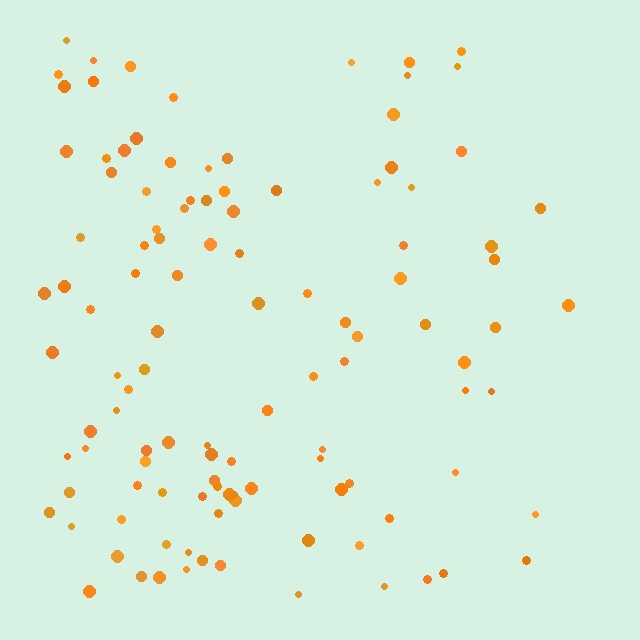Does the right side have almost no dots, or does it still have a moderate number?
Still a moderate number, just noticeably fewer than the left.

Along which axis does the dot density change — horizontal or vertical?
Horizontal.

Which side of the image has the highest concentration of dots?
The left.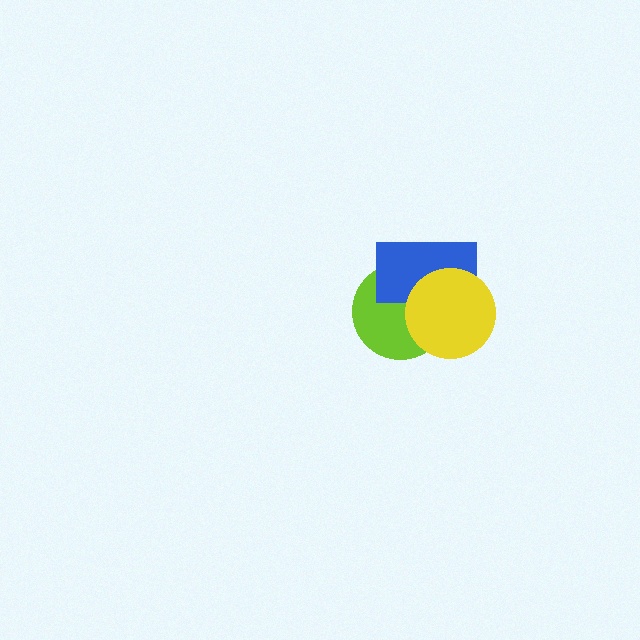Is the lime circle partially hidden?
Yes, it is partially covered by another shape.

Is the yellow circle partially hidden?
No, no other shape covers it.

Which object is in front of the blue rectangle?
The yellow circle is in front of the blue rectangle.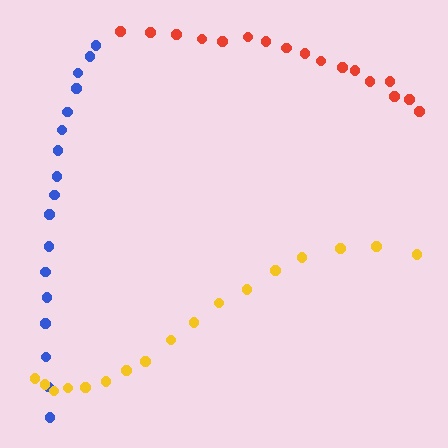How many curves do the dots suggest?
There are 3 distinct paths.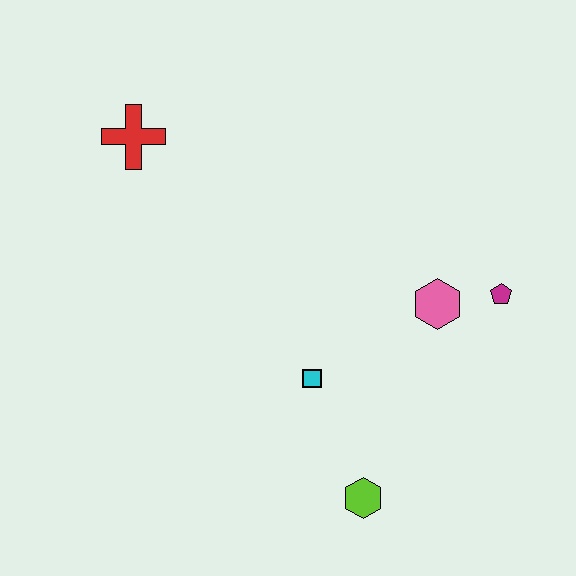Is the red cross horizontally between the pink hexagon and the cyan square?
No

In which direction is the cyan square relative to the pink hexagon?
The cyan square is to the left of the pink hexagon.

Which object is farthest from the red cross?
The lime hexagon is farthest from the red cross.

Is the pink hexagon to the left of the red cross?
No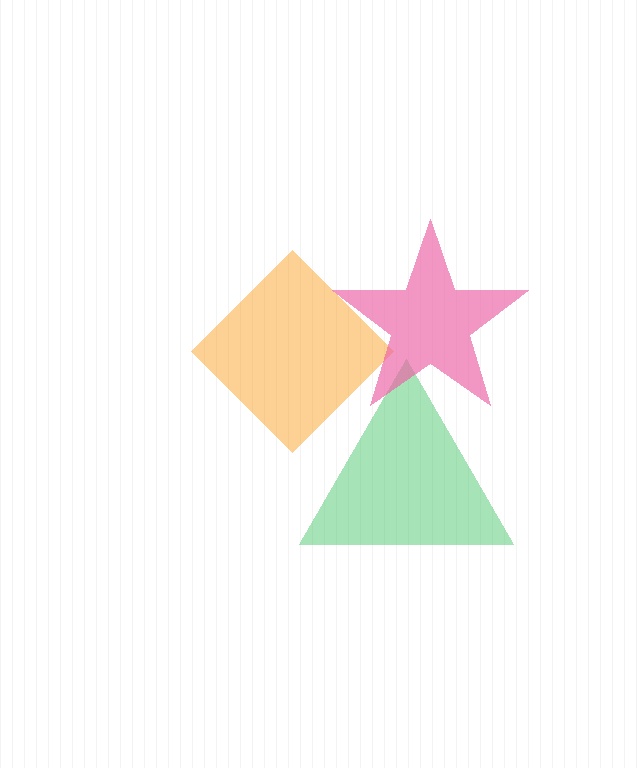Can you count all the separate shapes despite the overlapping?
Yes, there are 3 separate shapes.